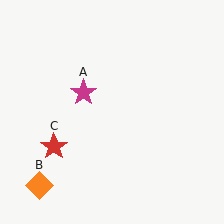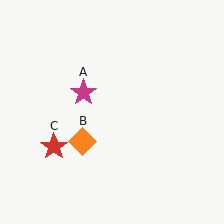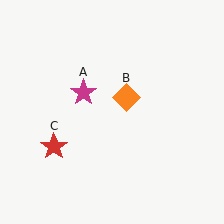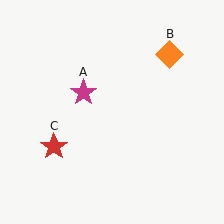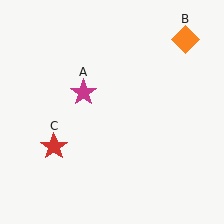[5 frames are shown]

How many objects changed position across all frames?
1 object changed position: orange diamond (object B).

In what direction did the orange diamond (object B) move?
The orange diamond (object B) moved up and to the right.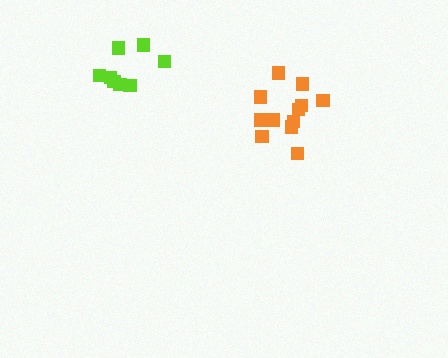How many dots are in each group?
Group 1: 12 dots, Group 2: 8 dots (20 total).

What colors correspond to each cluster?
The clusters are colored: orange, lime.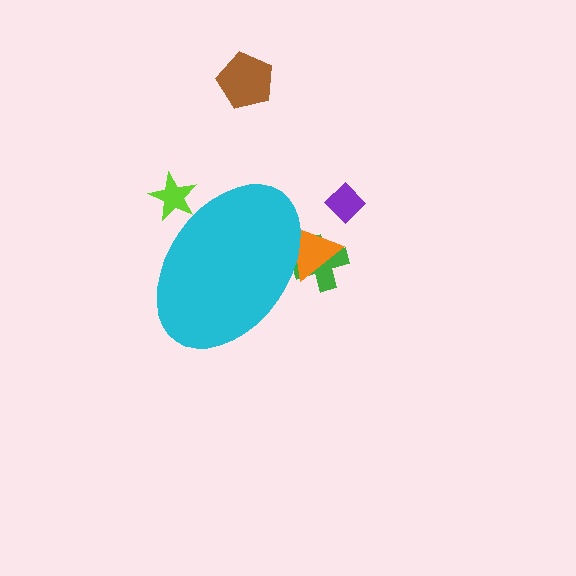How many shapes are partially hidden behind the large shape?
3 shapes are partially hidden.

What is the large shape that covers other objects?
A cyan ellipse.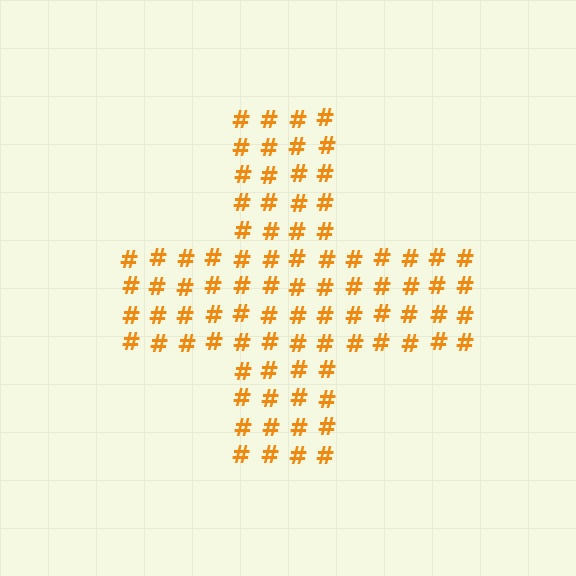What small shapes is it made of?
It is made of small hash symbols.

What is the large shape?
The large shape is a cross.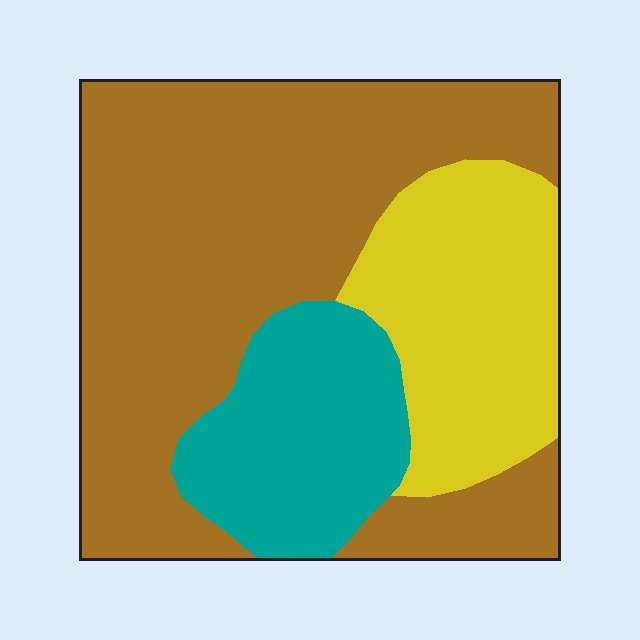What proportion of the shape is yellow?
Yellow covers about 25% of the shape.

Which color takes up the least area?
Teal, at roughly 20%.